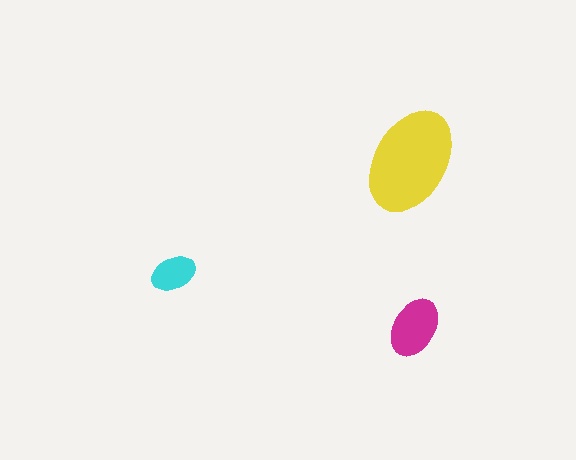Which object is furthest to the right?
The magenta ellipse is rightmost.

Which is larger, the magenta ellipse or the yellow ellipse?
The yellow one.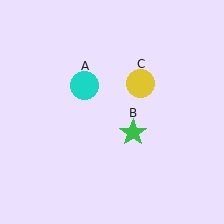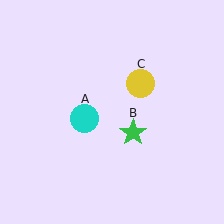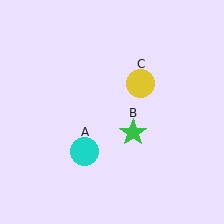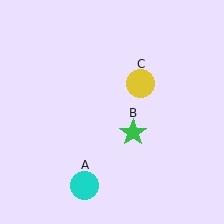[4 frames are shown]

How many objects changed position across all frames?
1 object changed position: cyan circle (object A).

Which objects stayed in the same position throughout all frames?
Green star (object B) and yellow circle (object C) remained stationary.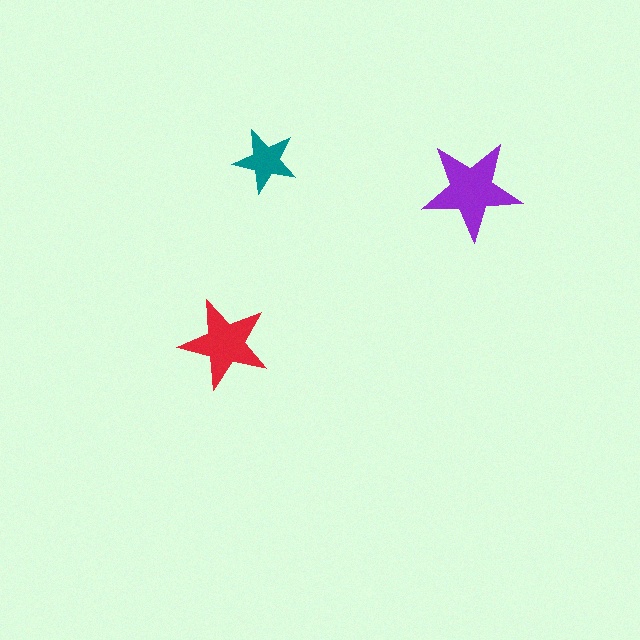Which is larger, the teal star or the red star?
The red one.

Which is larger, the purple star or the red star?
The purple one.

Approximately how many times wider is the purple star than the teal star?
About 1.5 times wider.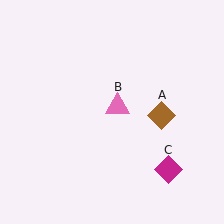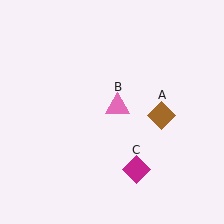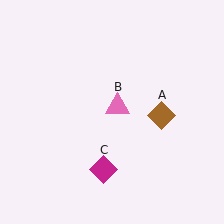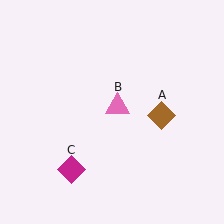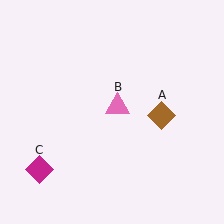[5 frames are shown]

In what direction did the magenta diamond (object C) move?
The magenta diamond (object C) moved left.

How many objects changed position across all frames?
1 object changed position: magenta diamond (object C).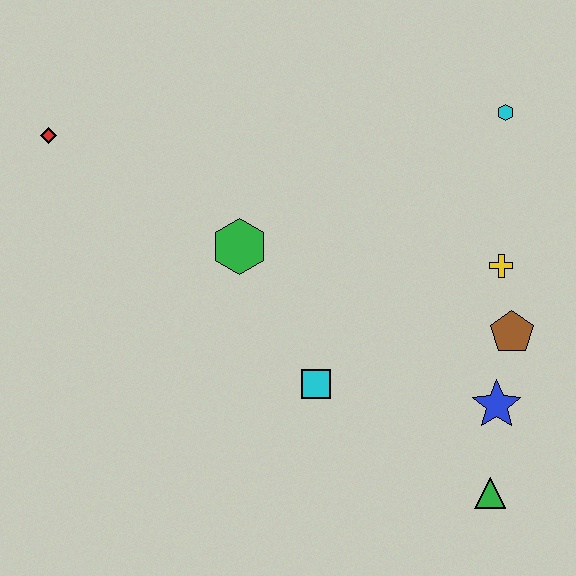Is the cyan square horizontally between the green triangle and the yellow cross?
No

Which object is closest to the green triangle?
The blue star is closest to the green triangle.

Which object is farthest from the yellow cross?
The red diamond is farthest from the yellow cross.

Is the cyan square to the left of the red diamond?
No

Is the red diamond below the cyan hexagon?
Yes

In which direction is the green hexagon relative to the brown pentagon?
The green hexagon is to the left of the brown pentagon.